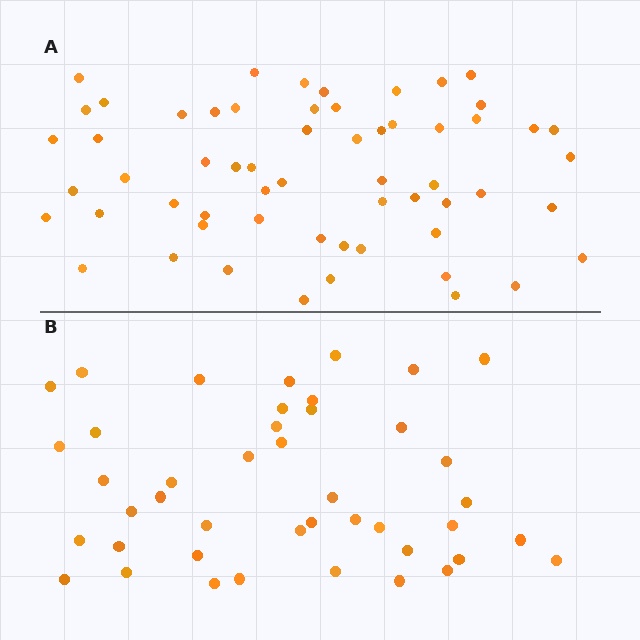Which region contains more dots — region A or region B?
Region A (the top region) has more dots.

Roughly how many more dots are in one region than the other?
Region A has approximately 15 more dots than region B.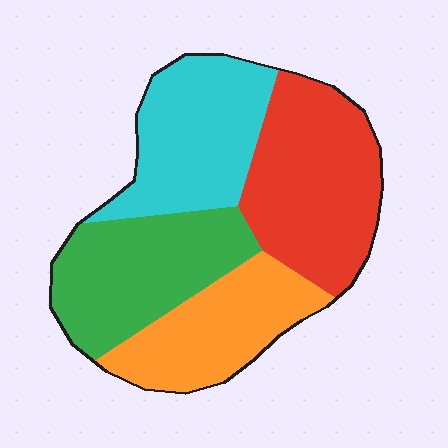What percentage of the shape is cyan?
Cyan takes up about one quarter (1/4) of the shape.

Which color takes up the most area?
Red, at roughly 30%.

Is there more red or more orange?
Red.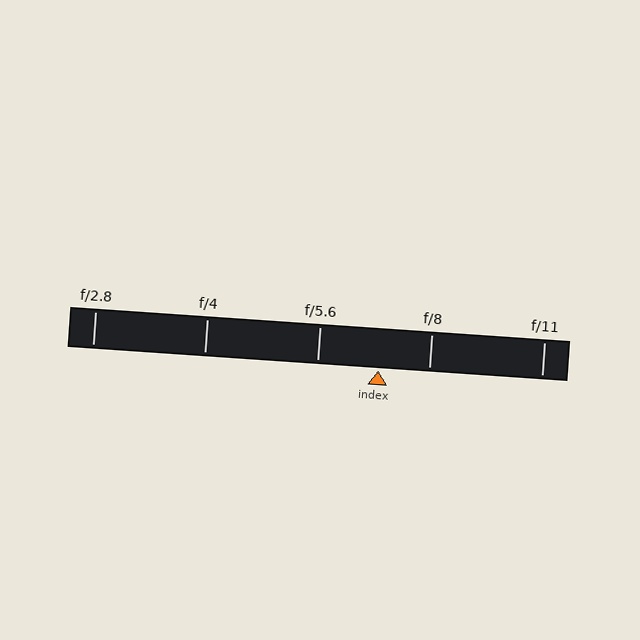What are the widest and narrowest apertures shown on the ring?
The widest aperture shown is f/2.8 and the narrowest is f/11.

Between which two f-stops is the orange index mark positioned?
The index mark is between f/5.6 and f/8.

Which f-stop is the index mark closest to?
The index mark is closest to f/8.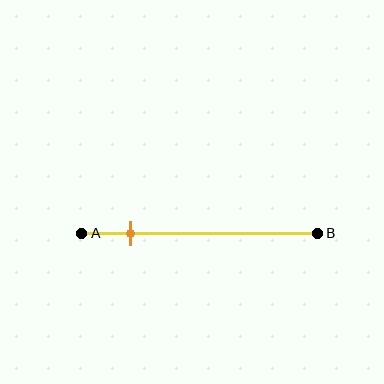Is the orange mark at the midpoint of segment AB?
No, the mark is at about 20% from A, not at the 50% midpoint.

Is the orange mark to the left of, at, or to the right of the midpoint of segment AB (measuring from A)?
The orange mark is to the left of the midpoint of segment AB.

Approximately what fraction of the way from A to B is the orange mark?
The orange mark is approximately 20% of the way from A to B.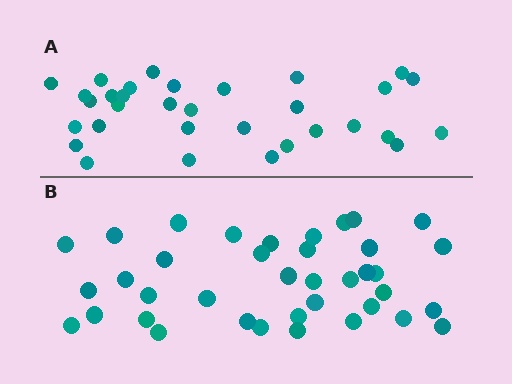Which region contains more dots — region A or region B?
Region B (the bottom region) has more dots.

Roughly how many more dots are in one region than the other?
Region B has about 6 more dots than region A.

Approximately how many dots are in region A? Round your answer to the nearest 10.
About 30 dots. (The exact count is 32, which rounds to 30.)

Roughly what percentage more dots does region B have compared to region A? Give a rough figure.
About 20% more.